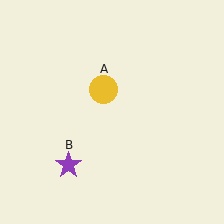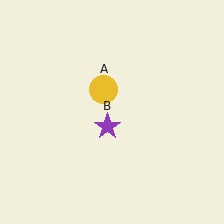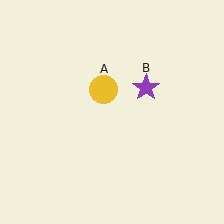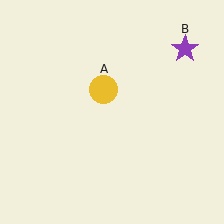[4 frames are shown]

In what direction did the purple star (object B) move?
The purple star (object B) moved up and to the right.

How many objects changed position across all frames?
1 object changed position: purple star (object B).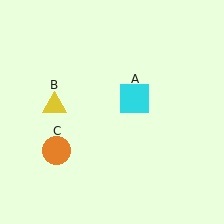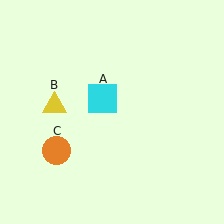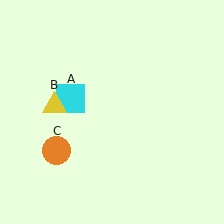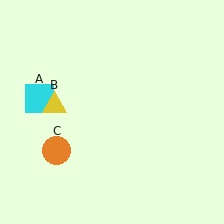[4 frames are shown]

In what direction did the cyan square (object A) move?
The cyan square (object A) moved left.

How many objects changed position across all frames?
1 object changed position: cyan square (object A).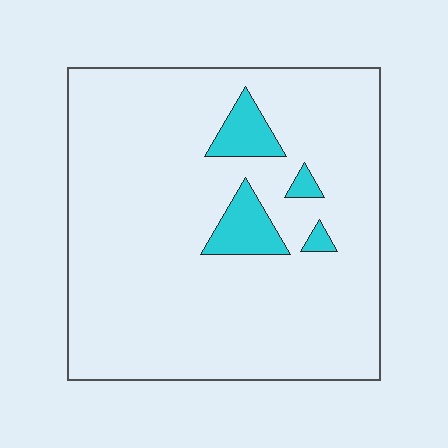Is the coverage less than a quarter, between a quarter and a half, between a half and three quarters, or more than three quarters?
Less than a quarter.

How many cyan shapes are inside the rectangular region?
4.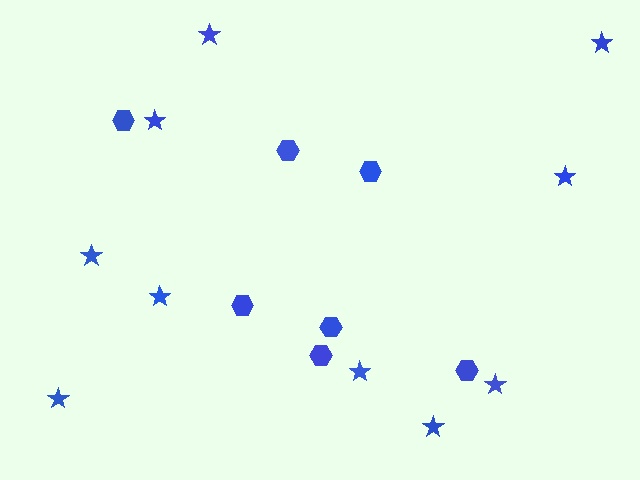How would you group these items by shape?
There are 2 groups: one group of hexagons (7) and one group of stars (10).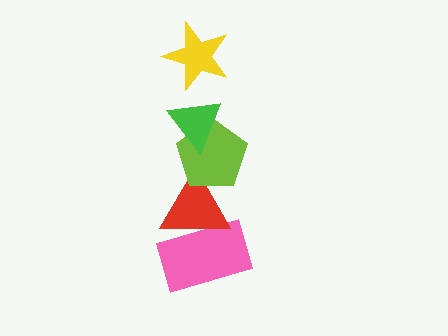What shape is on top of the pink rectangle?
The red triangle is on top of the pink rectangle.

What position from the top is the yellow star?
The yellow star is 1st from the top.